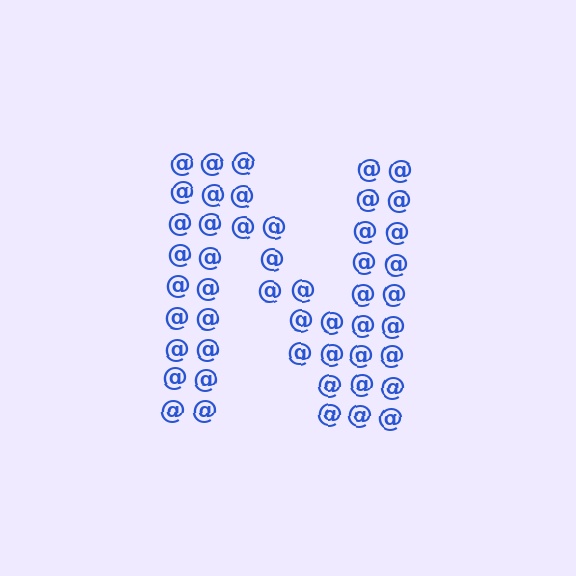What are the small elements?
The small elements are at signs.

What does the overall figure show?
The overall figure shows the letter N.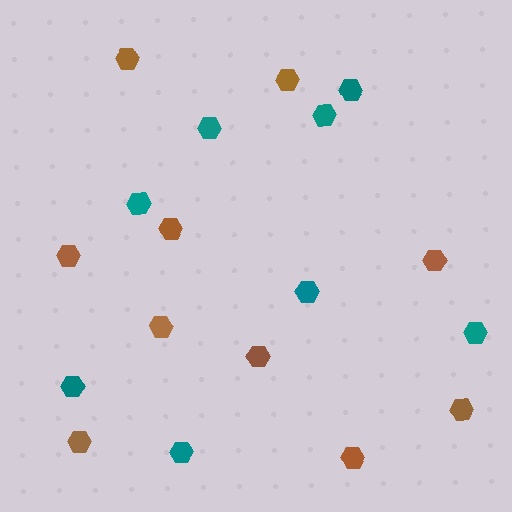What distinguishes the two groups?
There are 2 groups: one group of teal hexagons (8) and one group of brown hexagons (10).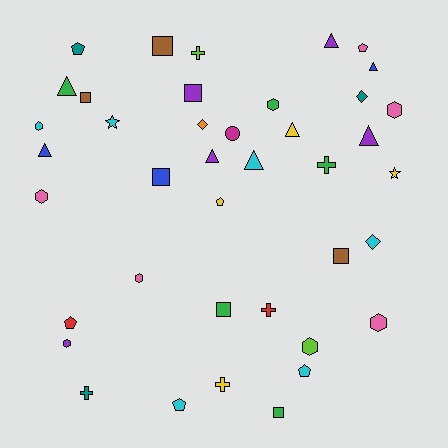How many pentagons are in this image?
There are 6 pentagons.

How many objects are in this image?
There are 40 objects.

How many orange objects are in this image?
There is 1 orange object.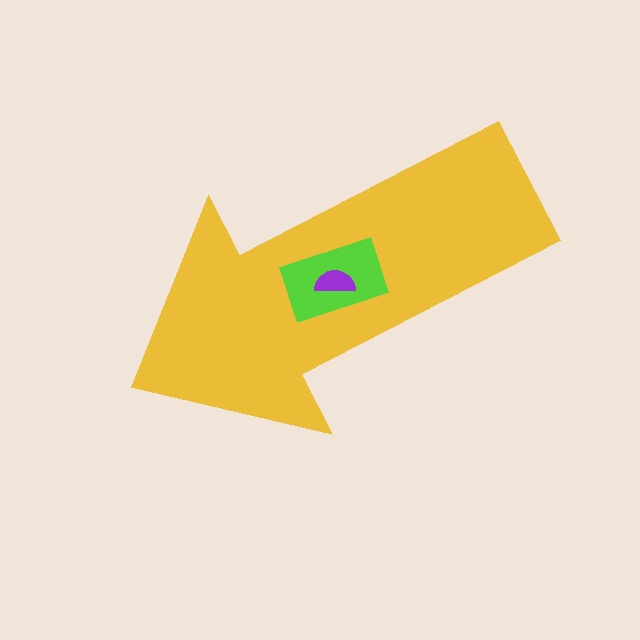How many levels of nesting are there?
3.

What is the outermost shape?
The yellow arrow.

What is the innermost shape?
The purple semicircle.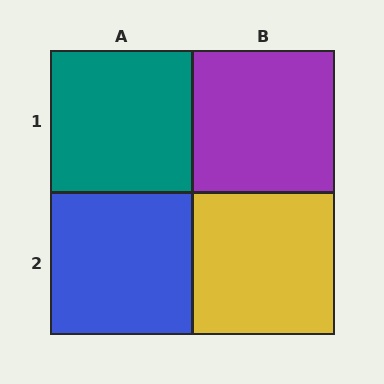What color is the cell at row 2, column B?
Yellow.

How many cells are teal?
1 cell is teal.